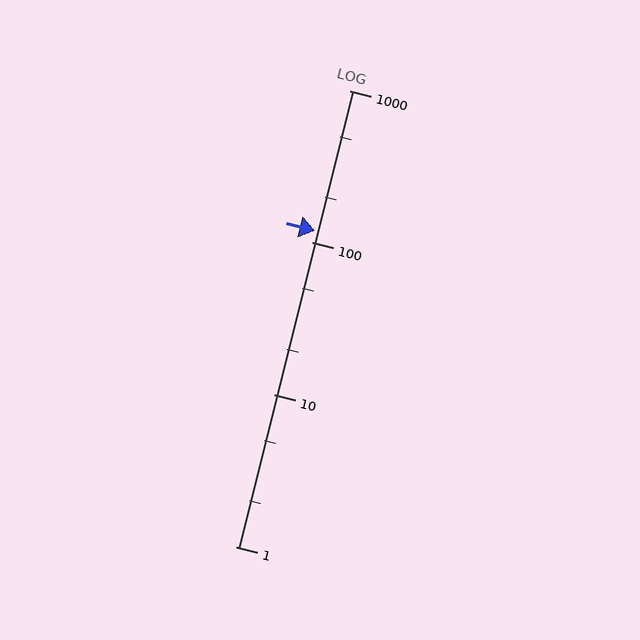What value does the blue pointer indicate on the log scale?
The pointer indicates approximately 120.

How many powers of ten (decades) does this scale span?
The scale spans 3 decades, from 1 to 1000.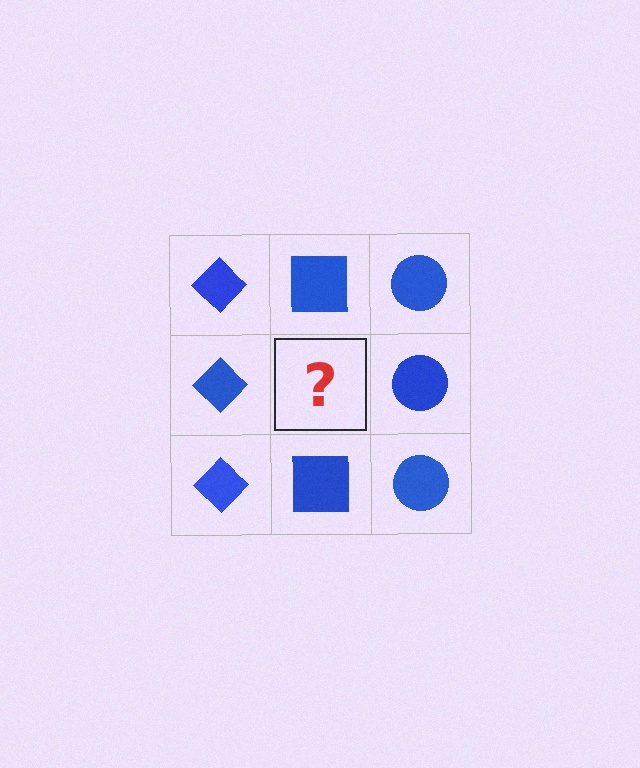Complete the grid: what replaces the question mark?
The question mark should be replaced with a blue square.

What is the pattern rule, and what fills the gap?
The rule is that each column has a consistent shape. The gap should be filled with a blue square.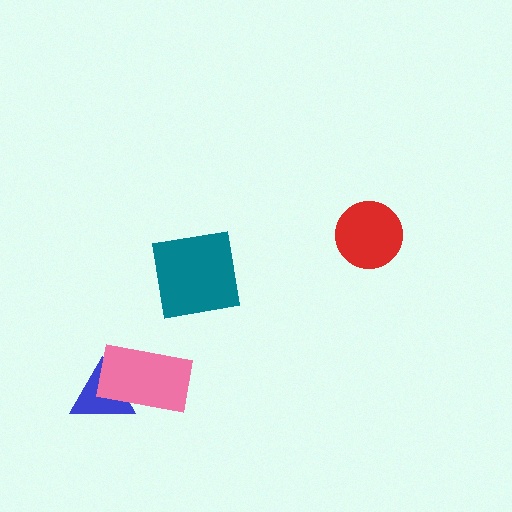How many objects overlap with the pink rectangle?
1 object overlaps with the pink rectangle.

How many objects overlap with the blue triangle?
1 object overlaps with the blue triangle.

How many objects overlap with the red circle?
0 objects overlap with the red circle.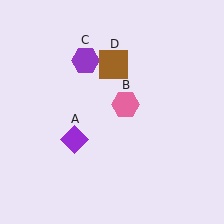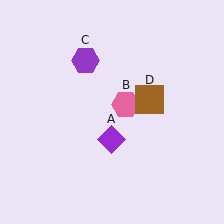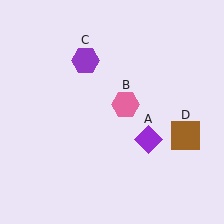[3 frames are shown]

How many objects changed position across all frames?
2 objects changed position: purple diamond (object A), brown square (object D).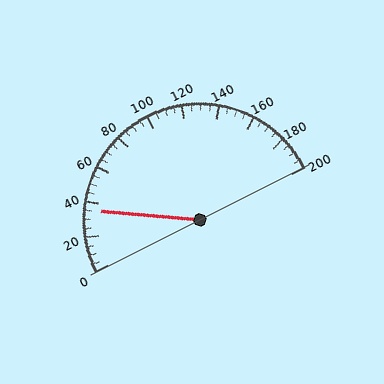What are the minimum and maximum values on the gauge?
The gauge ranges from 0 to 200.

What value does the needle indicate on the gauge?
The needle indicates approximately 35.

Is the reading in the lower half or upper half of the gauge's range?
The reading is in the lower half of the range (0 to 200).